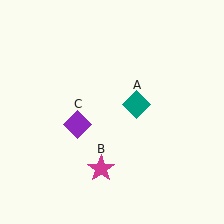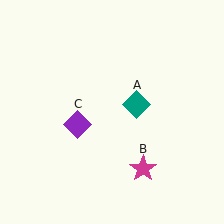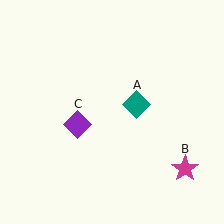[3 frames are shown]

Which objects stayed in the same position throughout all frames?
Teal diamond (object A) and purple diamond (object C) remained stationary.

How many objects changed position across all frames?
1 object changed position: magenta star (object B).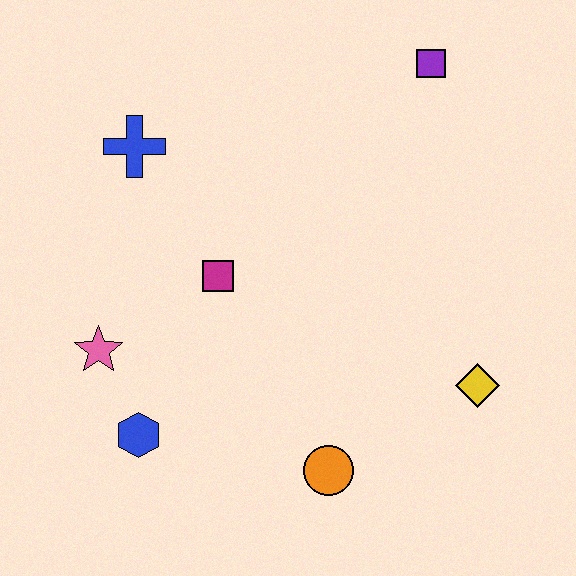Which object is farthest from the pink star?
The purple square is farthest from the pink star.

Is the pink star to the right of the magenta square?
No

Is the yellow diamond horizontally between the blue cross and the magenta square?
No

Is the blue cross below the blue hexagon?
No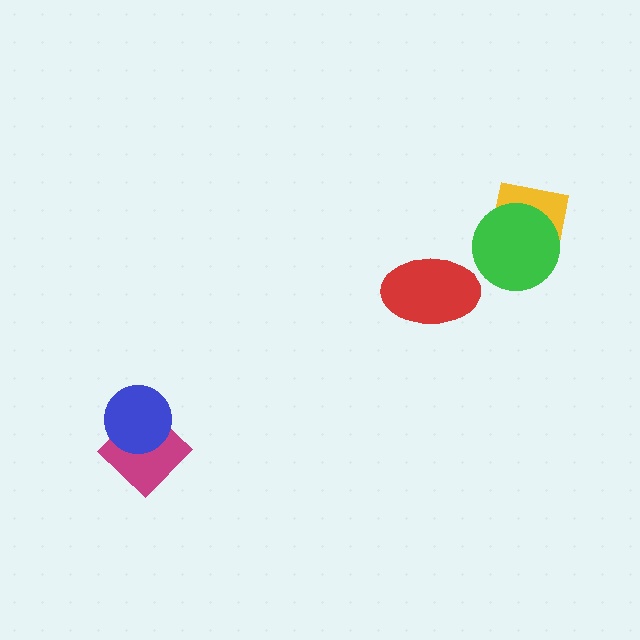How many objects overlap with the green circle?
1 object overlaps with the green circle.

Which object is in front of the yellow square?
The green circle is in front of the yellow square.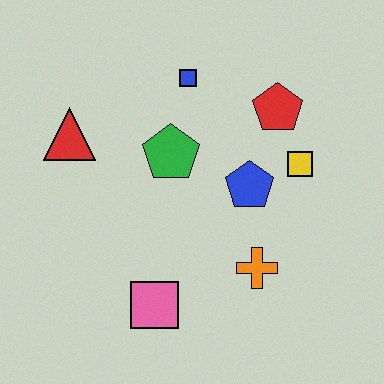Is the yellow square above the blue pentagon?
Yes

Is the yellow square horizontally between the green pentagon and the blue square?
No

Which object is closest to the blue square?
The green pentagon is closest to the blue square.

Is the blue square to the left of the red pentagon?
Yes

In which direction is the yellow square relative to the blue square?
The yellow square is to the right of the blue square.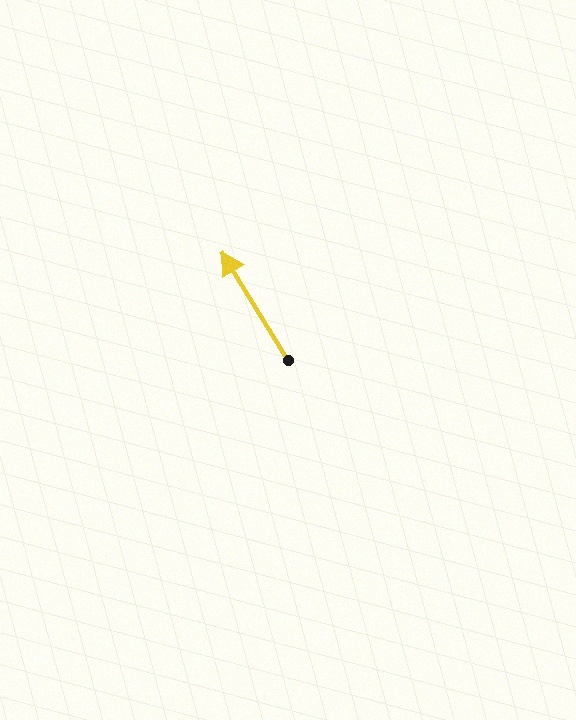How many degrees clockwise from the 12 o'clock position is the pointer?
Approximately 329 degrees.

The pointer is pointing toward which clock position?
Roughly 11 o'clock.